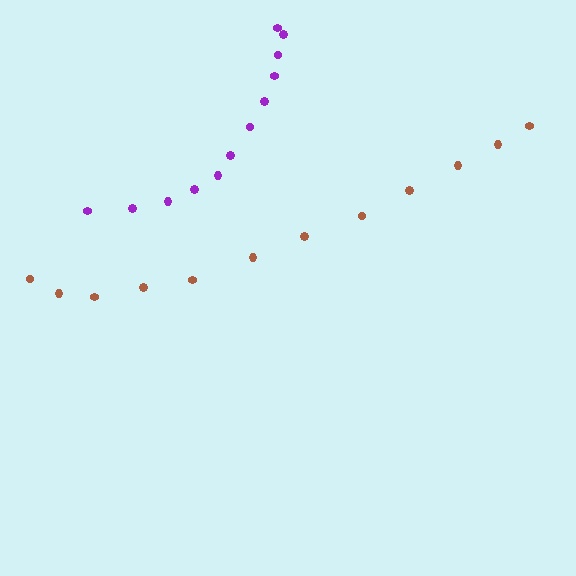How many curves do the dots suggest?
There are 2 distinct paths.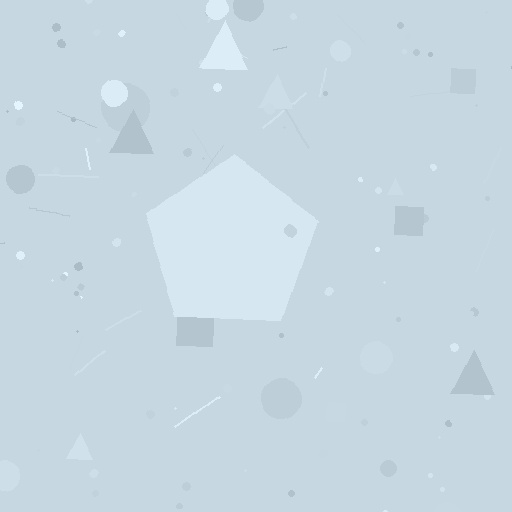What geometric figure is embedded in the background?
A pentagon is embedded in the background.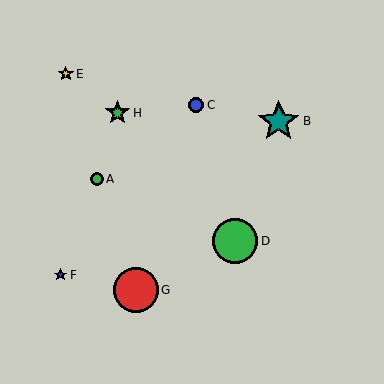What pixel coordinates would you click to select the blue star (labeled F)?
Click at (61, 275) to select the blue star F.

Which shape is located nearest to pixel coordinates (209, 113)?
The blue circle (labeled C) at (196, 105) is nearest to that location.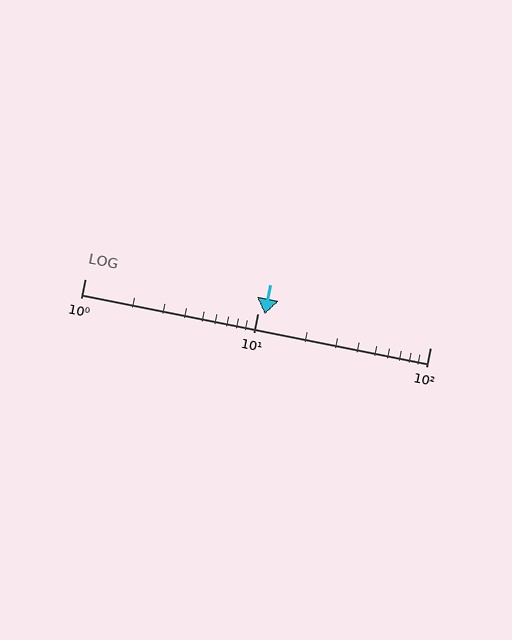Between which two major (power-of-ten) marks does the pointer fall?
The pointer is between 10 and 100.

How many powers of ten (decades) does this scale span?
The scale spans 2 decades, from 1 to 100.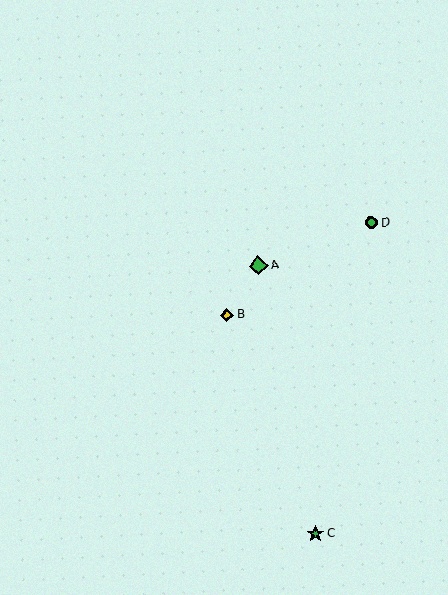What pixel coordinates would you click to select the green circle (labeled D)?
Click at (372, 223) to select the green circle D.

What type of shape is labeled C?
Shape C is a green star.